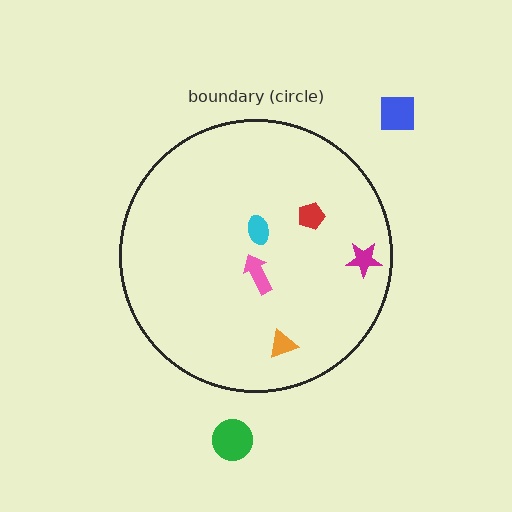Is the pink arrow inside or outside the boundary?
Inside.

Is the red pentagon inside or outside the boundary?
Inside.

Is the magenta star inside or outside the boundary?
Inside.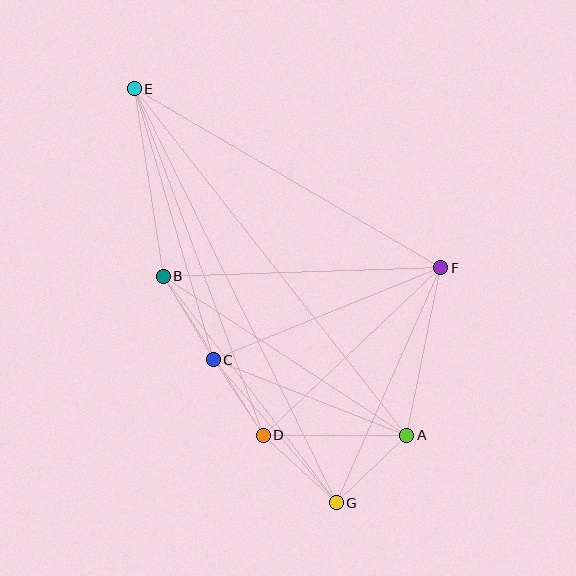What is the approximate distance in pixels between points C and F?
The distance between C and F is approximately 246 pixels.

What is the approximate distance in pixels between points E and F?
The distance between E and F is approximately 355 pixels.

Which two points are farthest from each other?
Points E and G are farthest from each other.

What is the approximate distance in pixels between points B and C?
The distance between B and C is approximately 97 pixels.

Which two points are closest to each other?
Points C and D are closest to each other.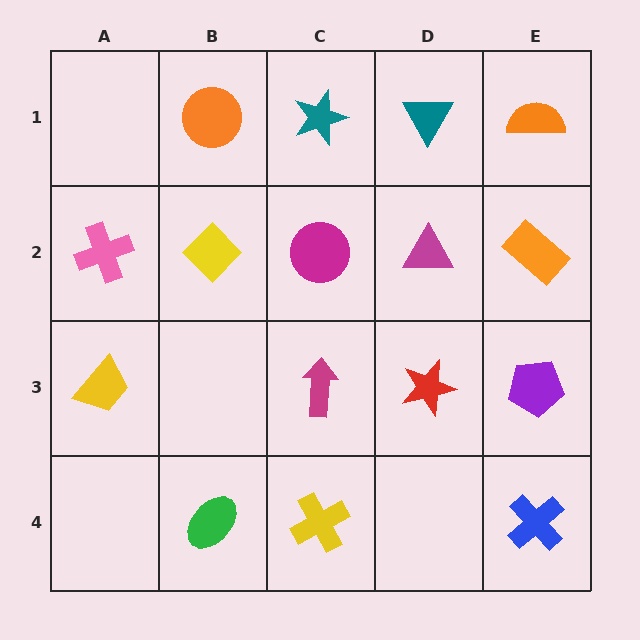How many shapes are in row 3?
4 shapes.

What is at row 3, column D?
A red star.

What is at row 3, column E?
A purple pentagon.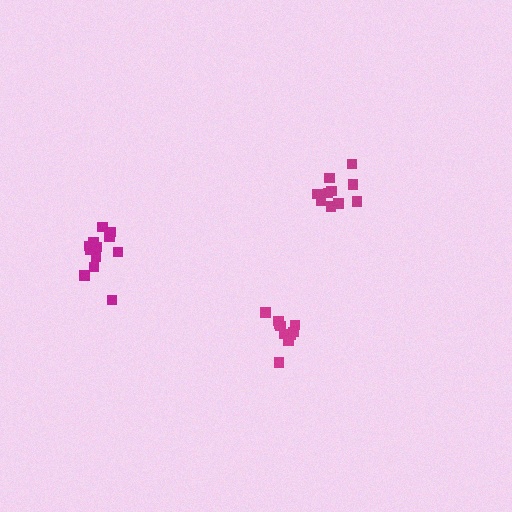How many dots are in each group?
Group 1: 11 dots, Group 2: 13 dots, Group 3: 10 dots (34 total).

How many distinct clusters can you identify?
There are 3 distinct clusters.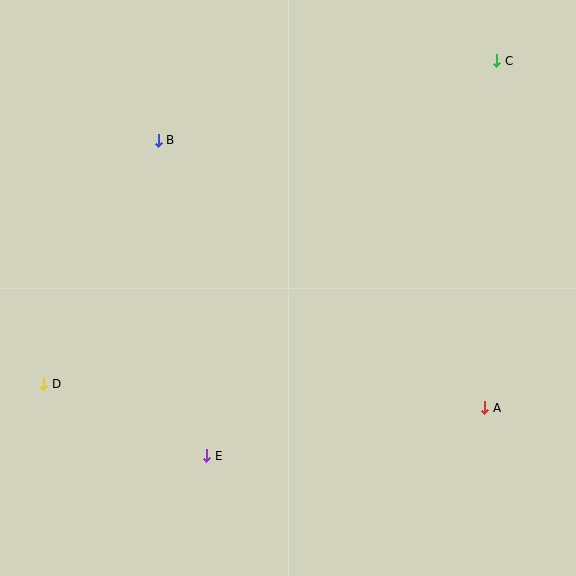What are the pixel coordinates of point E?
Point E is at (207, 456).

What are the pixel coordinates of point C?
Point C is at (497, 61).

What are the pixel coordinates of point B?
Point B is at (158, 140).